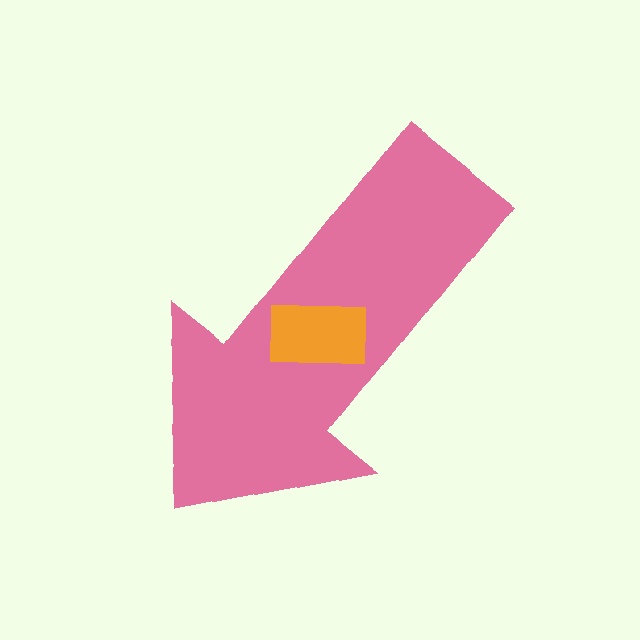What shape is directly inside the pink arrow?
The orange rectangle.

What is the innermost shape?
The orange rectangle.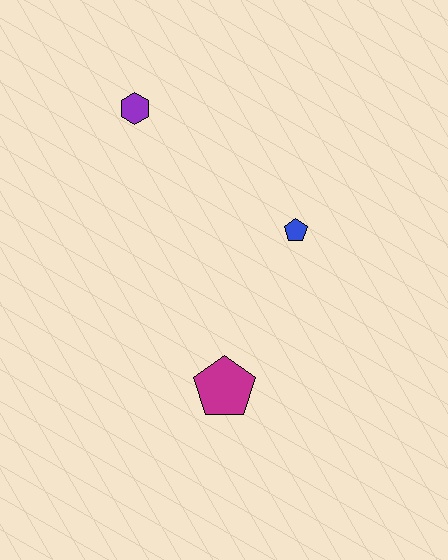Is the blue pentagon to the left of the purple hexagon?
No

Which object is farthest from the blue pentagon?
The purple hexagon is farthest from the blue pentagon.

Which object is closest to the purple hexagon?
The blue pentagon is closest to the purple hexagon.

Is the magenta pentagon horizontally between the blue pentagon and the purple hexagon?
Yes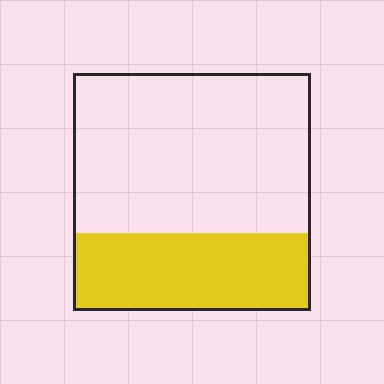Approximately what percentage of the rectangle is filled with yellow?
Approximately 35%.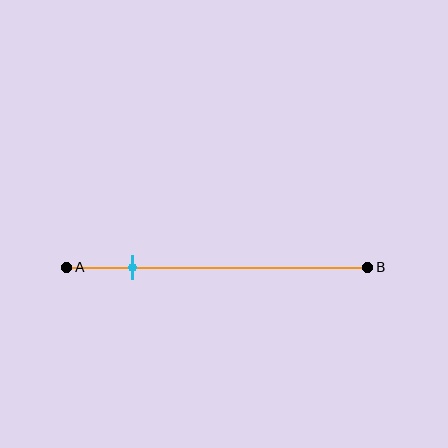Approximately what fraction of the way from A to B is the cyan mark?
The cyan mark is approximately 20% of the way from A to B.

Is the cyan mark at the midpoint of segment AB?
No, the mark is at about 20% from A, not at the 50% midpoint.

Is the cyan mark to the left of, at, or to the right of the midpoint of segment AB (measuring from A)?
The cyan mark is to the left of the midpoint of segment AB.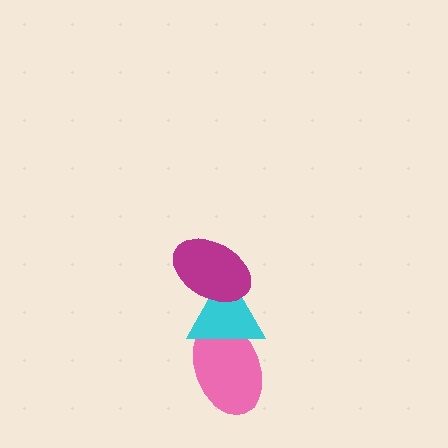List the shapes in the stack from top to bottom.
From top to bottom: the magenta ellipse, the cyan triangle, the pink ellipse.